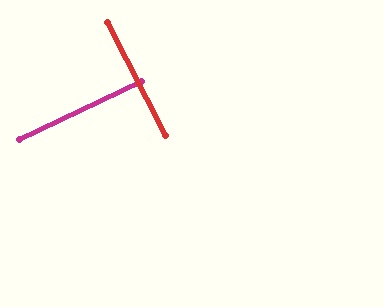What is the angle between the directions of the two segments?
Approximately 88 degrees.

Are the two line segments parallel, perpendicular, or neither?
Perpendicular — they meet at approximately 88°.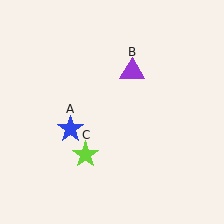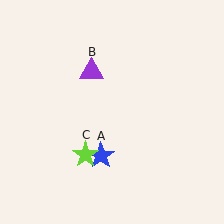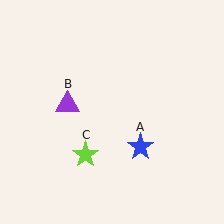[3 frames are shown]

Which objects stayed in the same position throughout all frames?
Lime star (object C) remained stationary.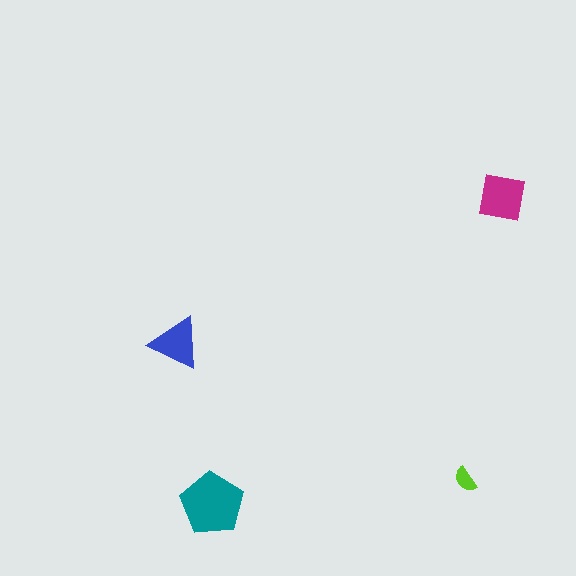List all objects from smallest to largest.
The lime semicircle, the blue triangle, the magenta square, the teal pentagon.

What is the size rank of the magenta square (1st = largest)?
2nd.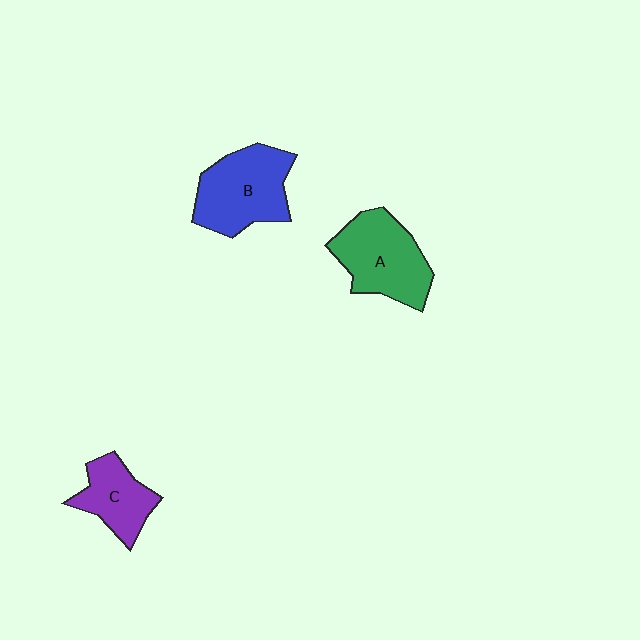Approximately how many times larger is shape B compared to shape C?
Approximately 1.5 times.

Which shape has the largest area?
Shape B (blue).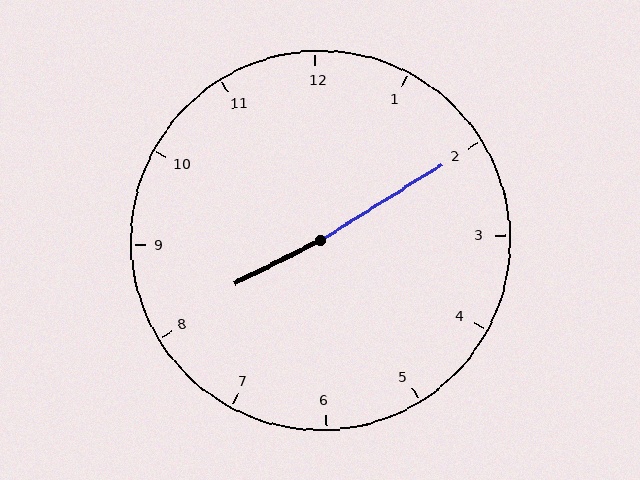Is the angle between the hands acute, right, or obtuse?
It is obtuse.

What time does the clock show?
8:10.